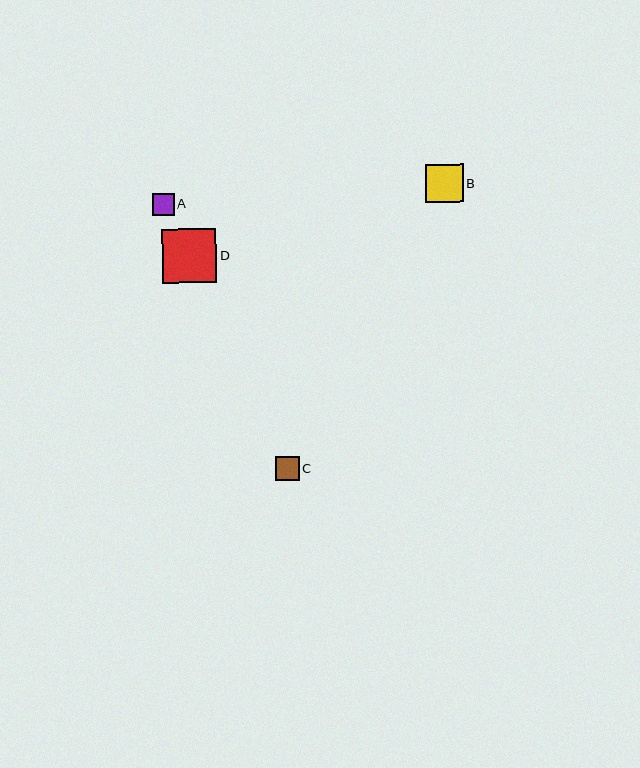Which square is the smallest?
Square A is the smallest with a size of approximately 22 pixels.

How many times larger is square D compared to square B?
Square D is approximately 1.4 times the size of square B.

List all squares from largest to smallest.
From largest to smallest: D, B, C, A.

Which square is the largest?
Square D is the largest with a size of approximately 54 pixels.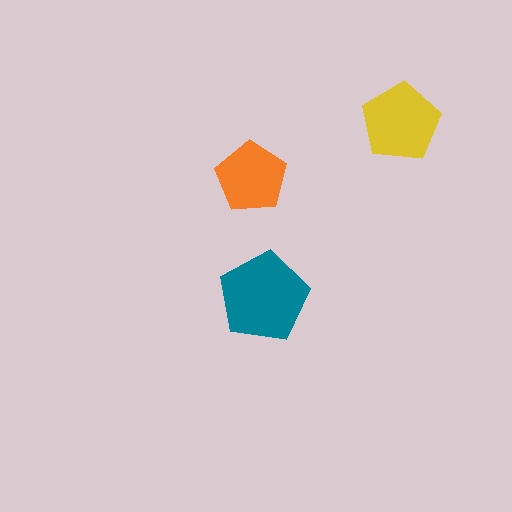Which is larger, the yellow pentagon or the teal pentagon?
The teal one.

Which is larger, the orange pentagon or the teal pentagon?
The teal one.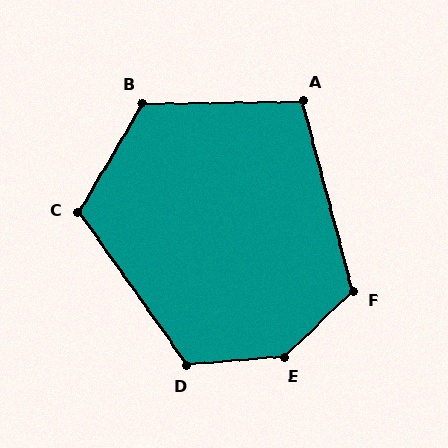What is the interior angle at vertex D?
Approximately 121 degrees (obtuse).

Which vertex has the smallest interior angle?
A, at approximately 104 degrees.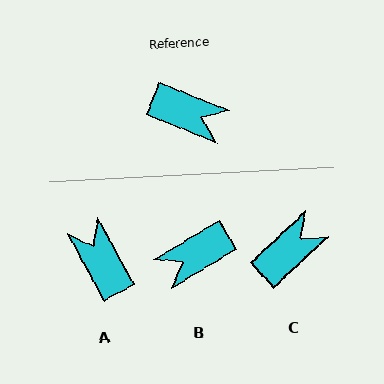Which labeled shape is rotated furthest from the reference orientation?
A, about 140 degrees away.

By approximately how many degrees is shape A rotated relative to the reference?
Approximately 140 degrees counter-clockwise.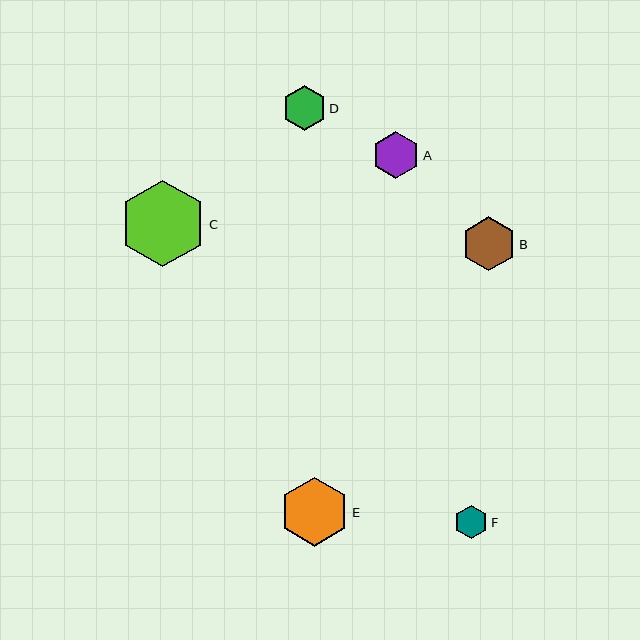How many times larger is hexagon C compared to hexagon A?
Hexagon C is approximately 1.8 times the size of hexagon A.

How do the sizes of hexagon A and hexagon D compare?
Hexagon A and hexagon D are approximately the same size.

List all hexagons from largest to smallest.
From largest to smallest: C, E, B, A, D, F.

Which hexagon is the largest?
Hexagon C is the largest with a size of approximately 87 pixels.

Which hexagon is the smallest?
Hexagon F is the smallest with a size of approximately 33 pixels.